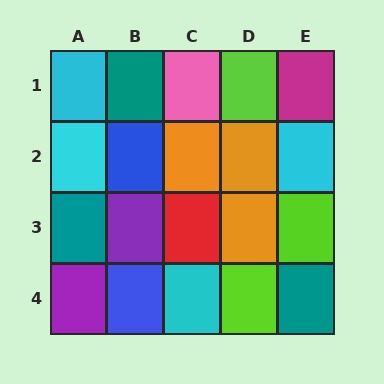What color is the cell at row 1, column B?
Teal.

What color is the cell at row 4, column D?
Lime.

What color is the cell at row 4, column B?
Blue.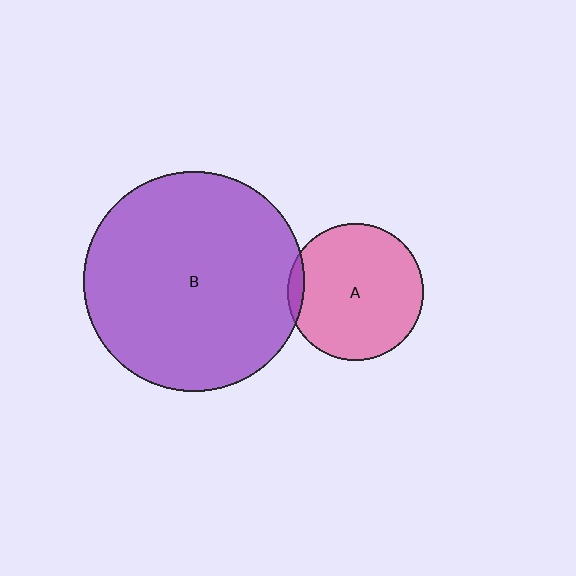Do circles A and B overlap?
Yes.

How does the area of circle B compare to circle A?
Approximately 2.6 times.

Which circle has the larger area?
Circle B (purple).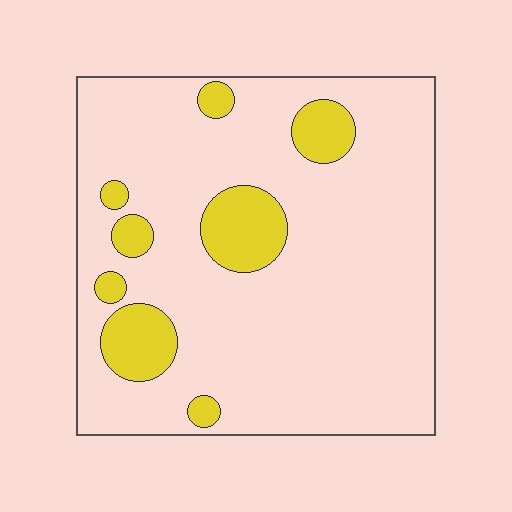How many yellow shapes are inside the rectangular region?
8.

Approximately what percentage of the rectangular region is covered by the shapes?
Approximately 15%.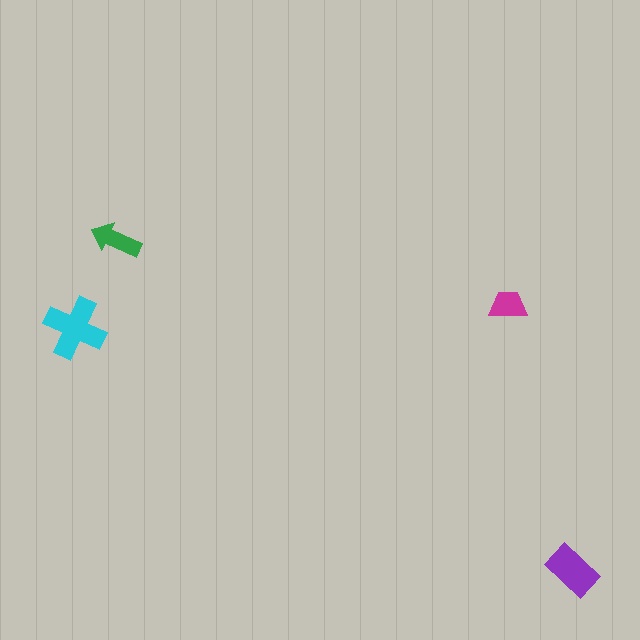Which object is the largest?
The cyan cross.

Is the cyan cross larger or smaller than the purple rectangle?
Larger.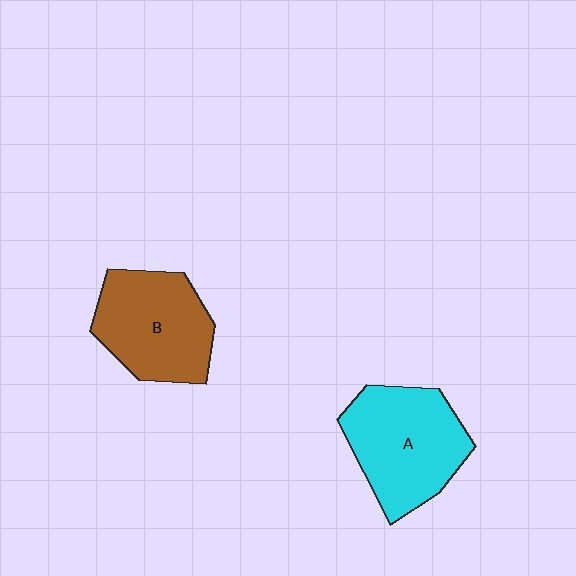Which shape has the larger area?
Shape A (cyan).